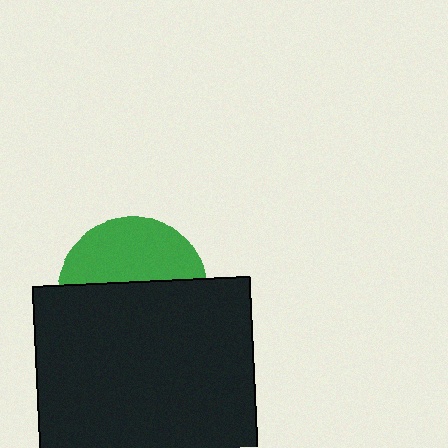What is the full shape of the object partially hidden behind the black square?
The partially hidden object is a green circle.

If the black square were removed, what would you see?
You would see the complete green circle.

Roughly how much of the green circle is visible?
A small part of it is visible (roughly 42%).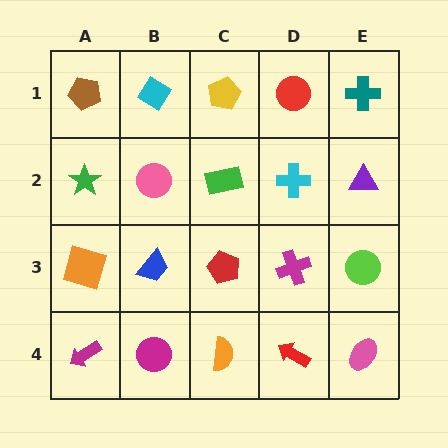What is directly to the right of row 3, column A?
A blue trapezoid.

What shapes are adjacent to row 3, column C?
A green rectangle (row 2, column C), an orange semicircle (row 4, column C), a blue trapezoid (row 3, column B), a magenta cross (row 3, column D).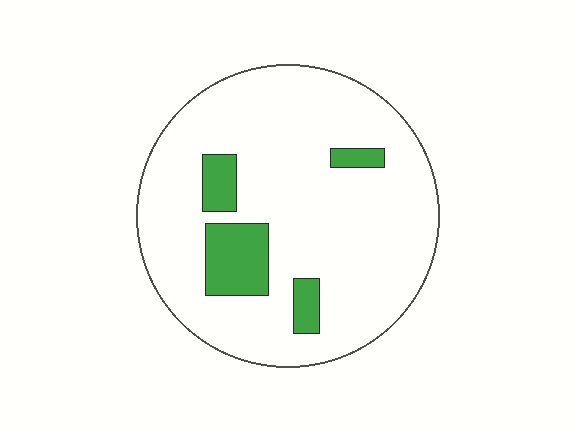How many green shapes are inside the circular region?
4.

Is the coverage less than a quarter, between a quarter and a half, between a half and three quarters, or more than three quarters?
Less than a quarter.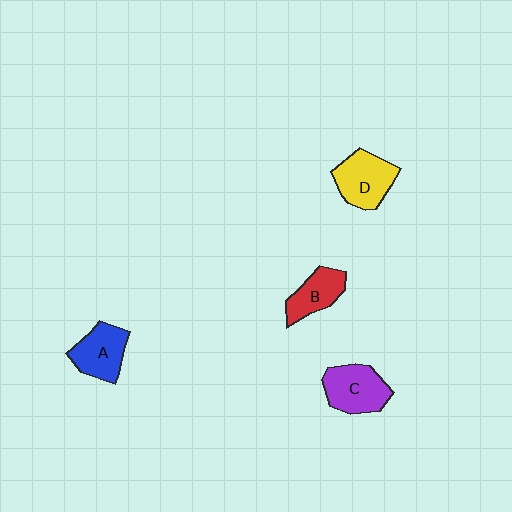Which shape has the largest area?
Shape D (yellow).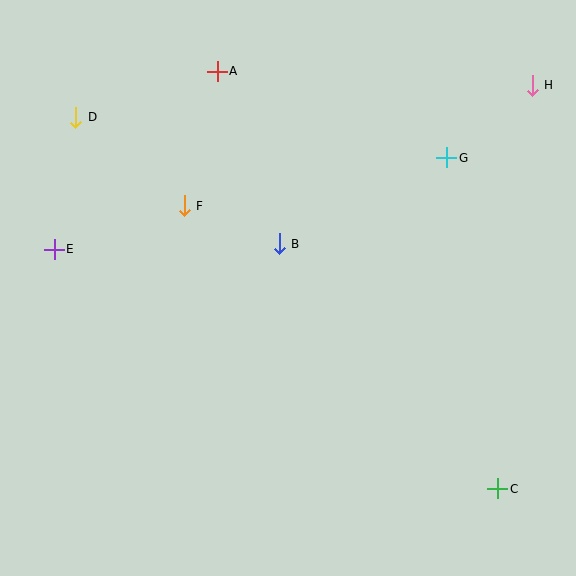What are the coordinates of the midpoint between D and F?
The midpoint between D and F is at (130, 162).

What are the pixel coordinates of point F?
Point F is at (184, 206).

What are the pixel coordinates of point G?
Point G is at (447, 158).